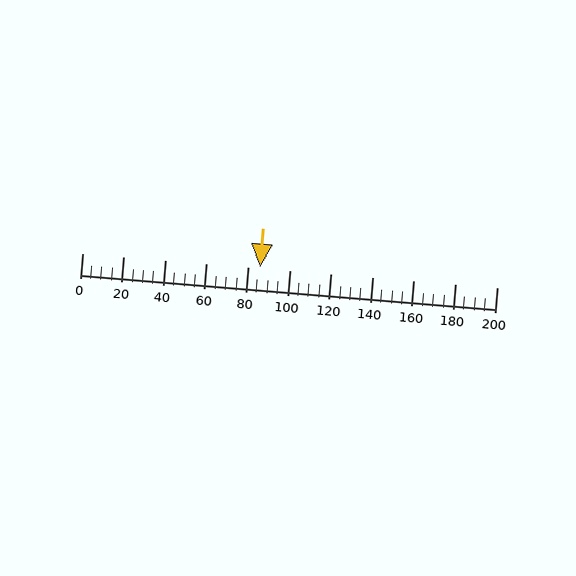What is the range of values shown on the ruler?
The ruler shows values from 0 to 200.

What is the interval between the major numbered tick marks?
The major tick marks are spaced 20 units apart.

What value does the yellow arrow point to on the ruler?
The yellow arrow points to approximately 86.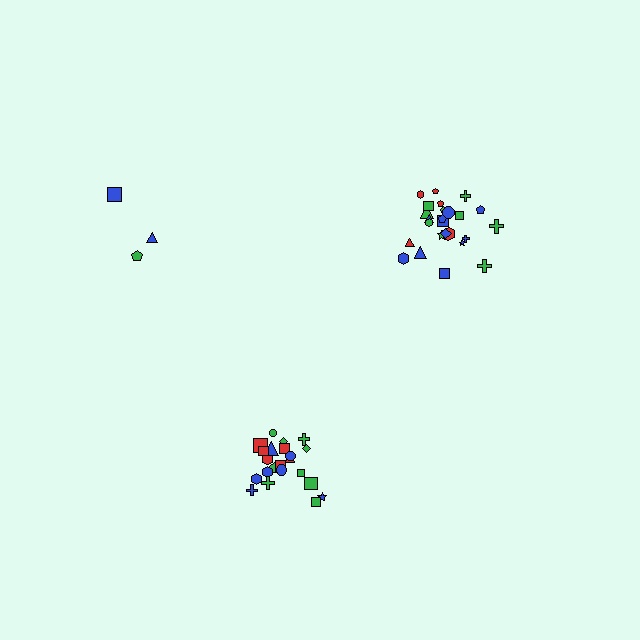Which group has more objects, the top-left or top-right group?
The top-right group.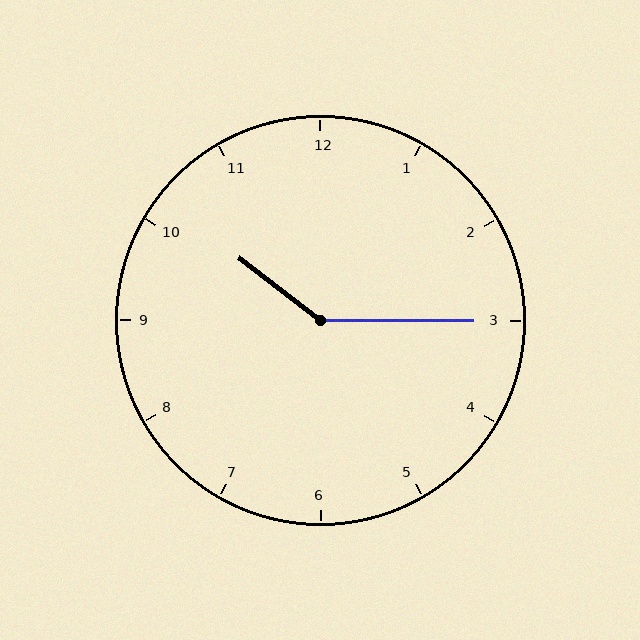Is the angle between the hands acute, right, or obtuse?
It is obtuse.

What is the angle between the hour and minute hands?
Approximately 142 degrees.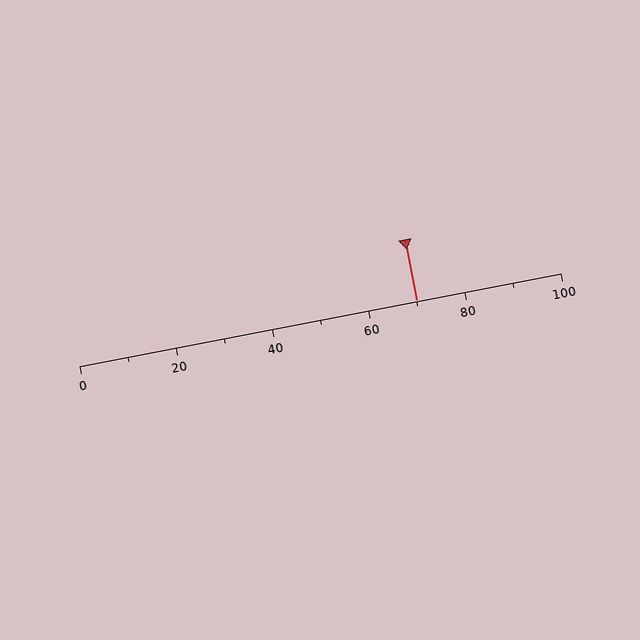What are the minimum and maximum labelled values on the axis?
The axis runs from 0 to 100.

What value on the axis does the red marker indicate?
The marker indicates approximately 70.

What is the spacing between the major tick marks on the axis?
The major ticks are spaced 20 apart.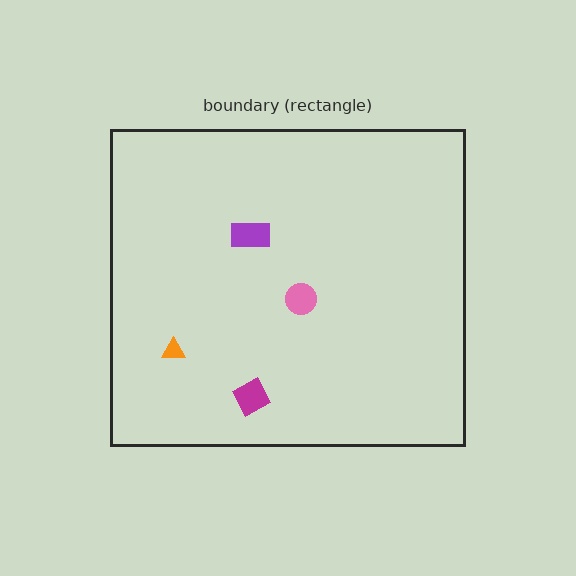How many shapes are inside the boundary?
4 inside, 0 outside.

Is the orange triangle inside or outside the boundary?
Inside.